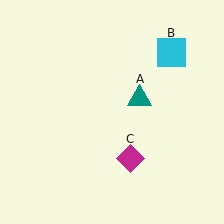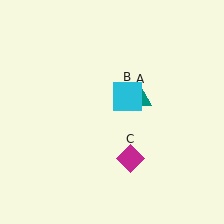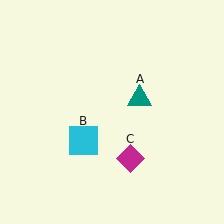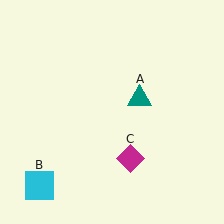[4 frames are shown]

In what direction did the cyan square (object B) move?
The cyan square (object B) moved down and to the left.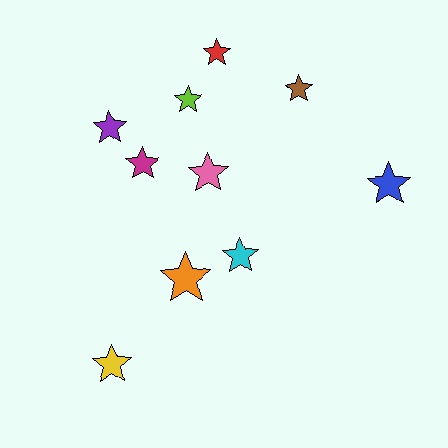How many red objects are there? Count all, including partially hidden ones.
There is 1 red object.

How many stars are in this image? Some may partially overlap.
There are 10 stars.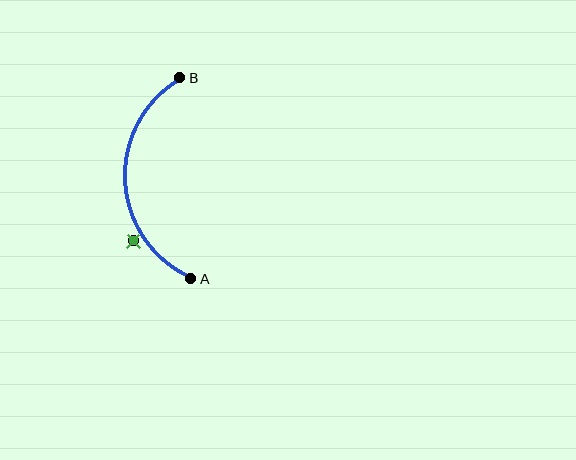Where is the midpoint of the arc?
The arc midpoint is the point on the curve farthest from the straight line joining A and B. It sits to the left of that line.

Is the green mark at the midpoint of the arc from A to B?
No — the green mark does not lie on the arc at all. It sits slightly outside the curve.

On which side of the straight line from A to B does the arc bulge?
The arc bulges to the left of the straight line connecting A and B.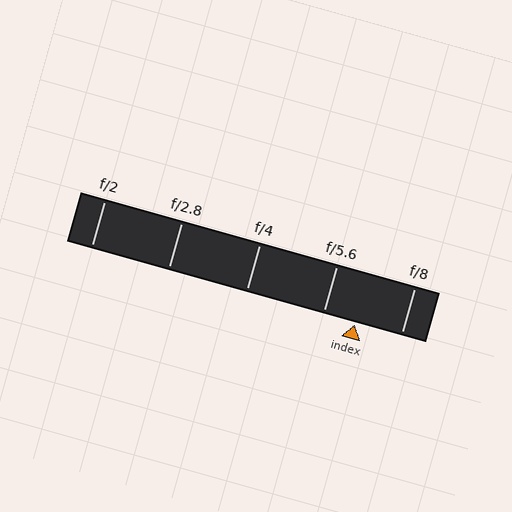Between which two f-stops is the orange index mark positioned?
The index mark is between f/5.6 and f/8.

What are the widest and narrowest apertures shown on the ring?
The widest aperture shown is f/2 and the narrowest is f/8.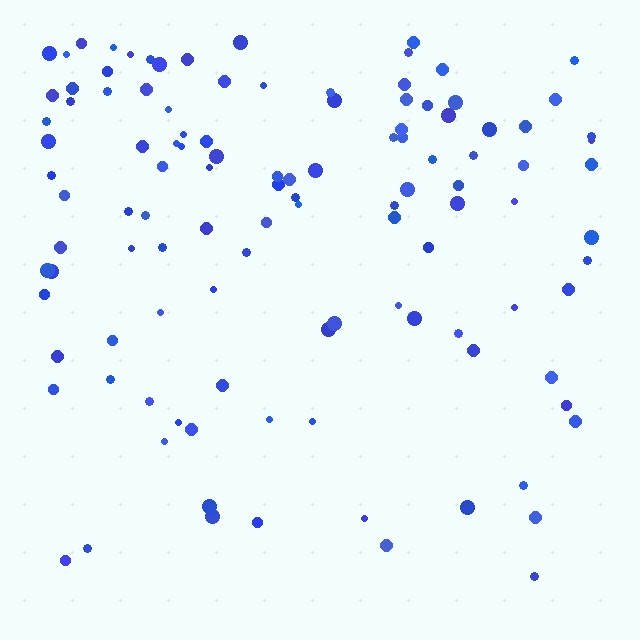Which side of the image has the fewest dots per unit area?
The bottom.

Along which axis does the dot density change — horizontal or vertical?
Vertical.